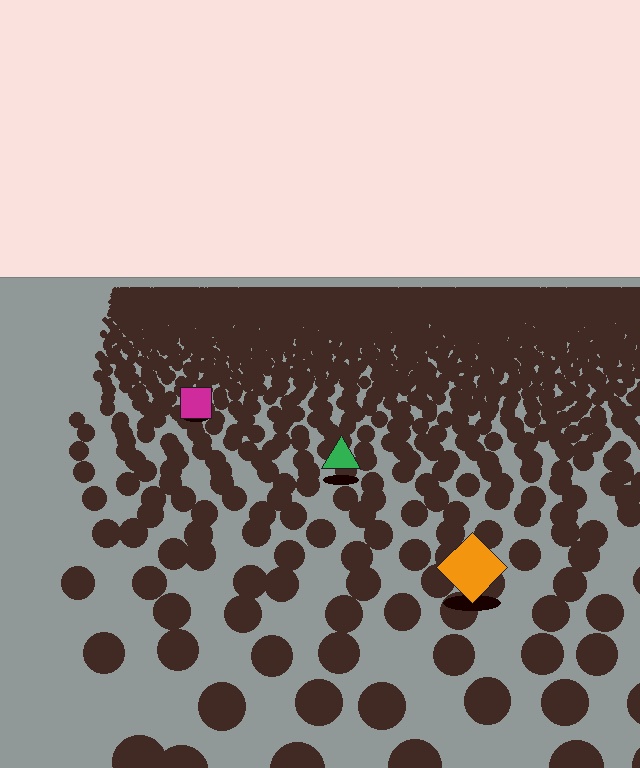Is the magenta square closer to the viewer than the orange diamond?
No. The orange diamond is closer — you can tell from the texture gradient: the ground texture is coarser near it.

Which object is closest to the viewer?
The orange diamond is closest. The texture marks near it are larger and more spread out.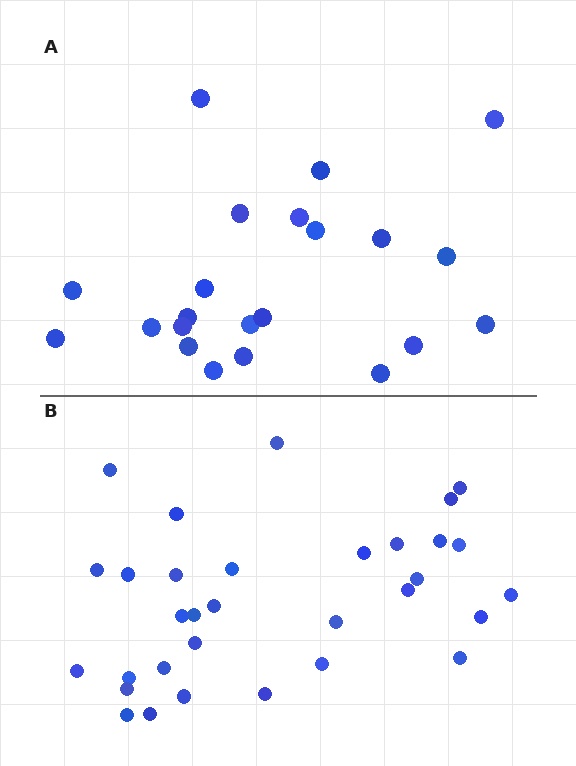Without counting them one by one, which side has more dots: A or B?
Region B (the bottom region) has more dots.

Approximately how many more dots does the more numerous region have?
Region B has roughly 10 or so more dots than region A.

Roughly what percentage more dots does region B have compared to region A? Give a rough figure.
About 45% more.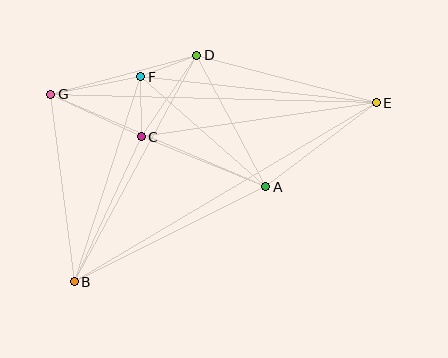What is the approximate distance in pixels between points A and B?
The distance between A and B is approximately 214 pixels.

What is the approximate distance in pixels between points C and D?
The distance between C and D is approximately 99 pixels.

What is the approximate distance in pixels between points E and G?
The distance between E and G is approximately 326 pixels.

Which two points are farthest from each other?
Points B and E are farthest from each other.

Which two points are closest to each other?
Points D and F are closest to each other.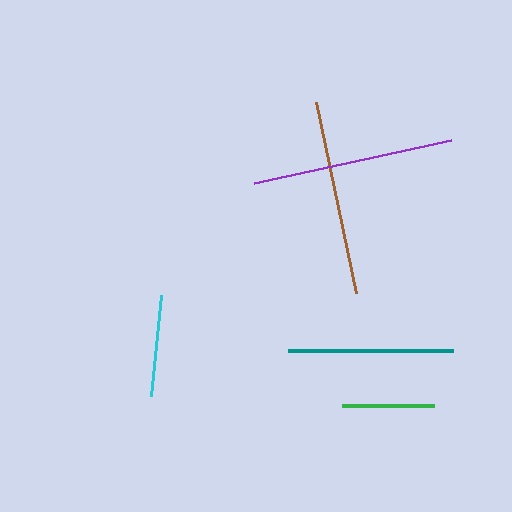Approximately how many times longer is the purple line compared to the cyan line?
The purple line is approximately 2.0 times the length of the cyan line.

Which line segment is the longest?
The purple line is the longest at approximately 202 pixels.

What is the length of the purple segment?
The purple segment is approximately 202 pixels long.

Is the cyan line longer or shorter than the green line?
The cyan line is longer than the green line.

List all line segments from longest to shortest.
From longest to shortest: purple, brown, teal, cyan, green.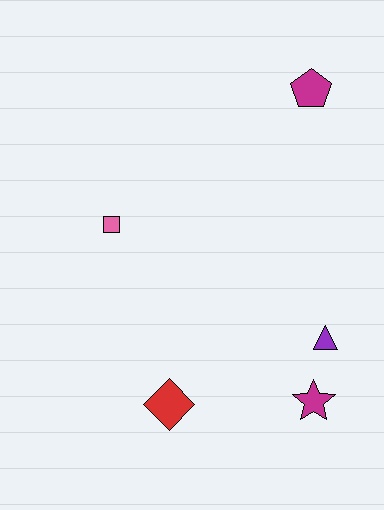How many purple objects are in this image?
There is 1 purple object.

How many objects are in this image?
There are 5 objects.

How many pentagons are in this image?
There is 1 pentagon.